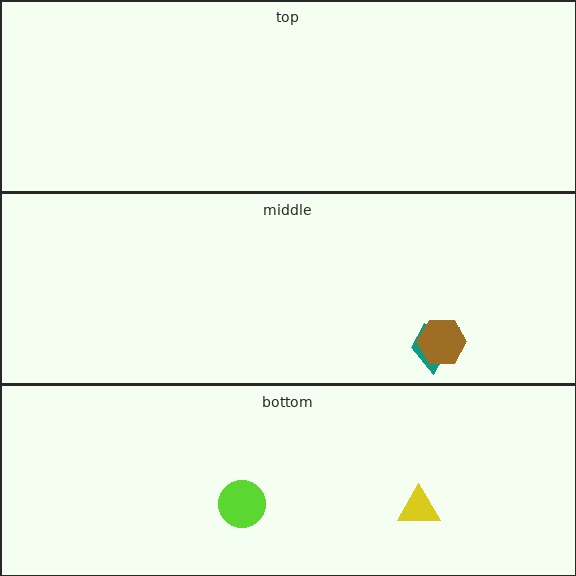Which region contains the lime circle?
The bottom region.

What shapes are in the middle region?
The teal trapezoid, the brown hexagon.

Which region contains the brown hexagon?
The middle region.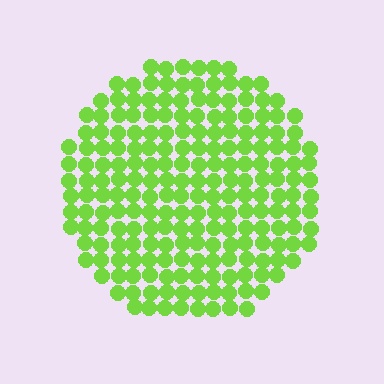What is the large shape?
The large shape is a circle.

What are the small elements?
The small elements are circles.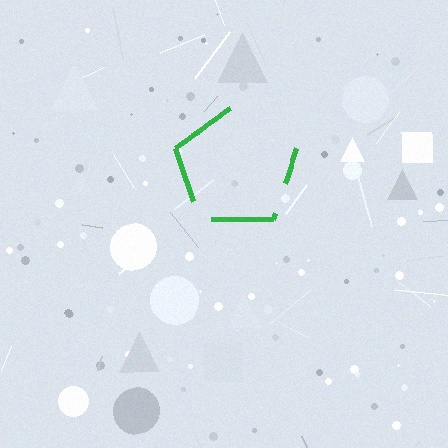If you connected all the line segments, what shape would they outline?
They would outline a pentagon.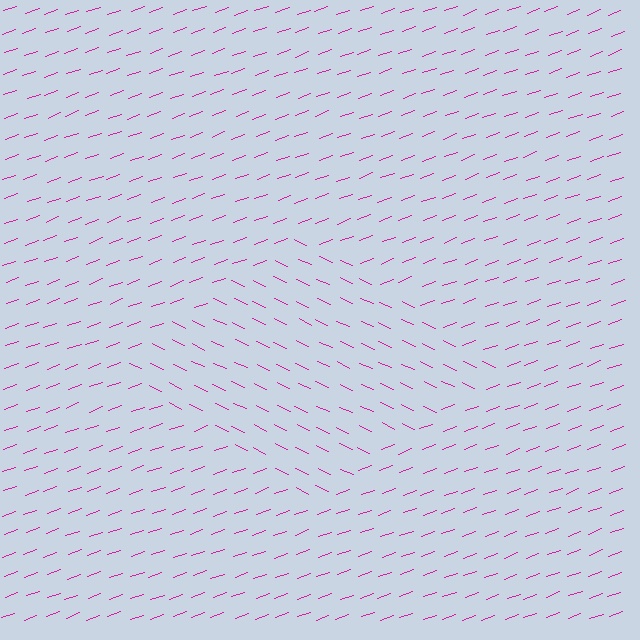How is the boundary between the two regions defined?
The boundary is defined purely by a change in line orientation (approximately 45 degrees difference). All lines are the same color and thickness.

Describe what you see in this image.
The image is filled with small magenta line segments. A diamond region in the image has lines oriented differently from the surrounding lines, creating a visible texture boundary.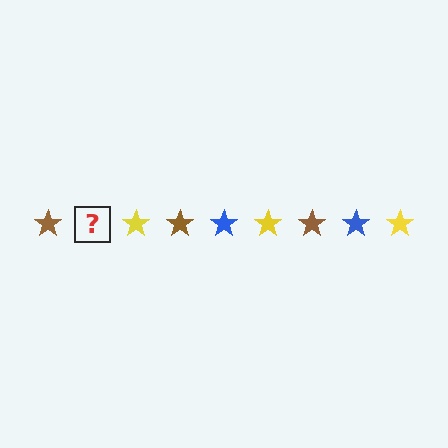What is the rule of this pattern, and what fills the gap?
The rule is that the pattern cycles through brown, blue, yellow stars. The gap should be filled with a blue star.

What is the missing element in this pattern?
The missing element is a blue star.